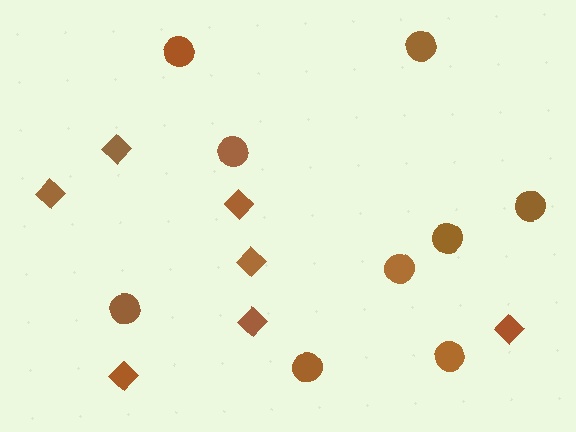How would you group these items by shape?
There are 2 groups: one group of diamonds (7) and one group of circles (9).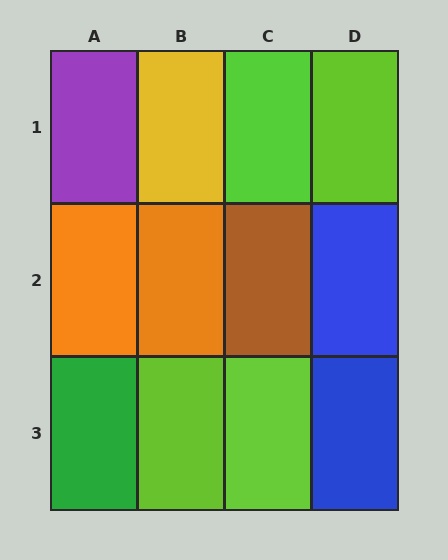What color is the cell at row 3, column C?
Lime.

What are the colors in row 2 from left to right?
Orange, orange, brown, blue.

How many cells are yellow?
1 cell is yellow.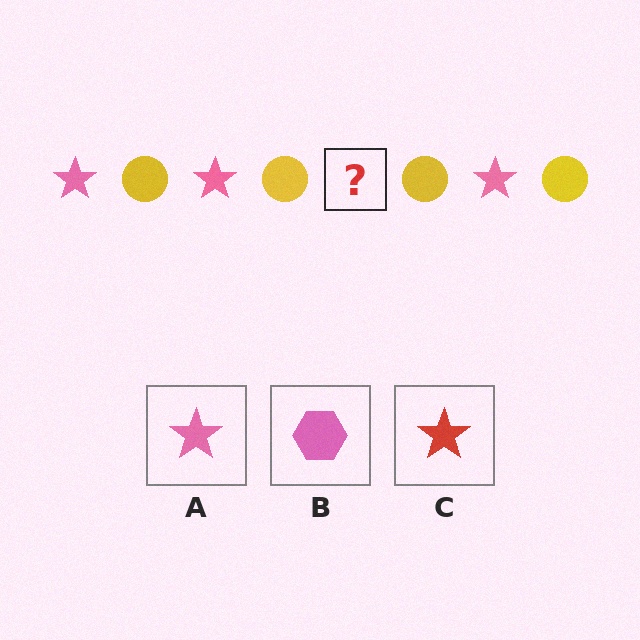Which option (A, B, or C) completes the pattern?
A.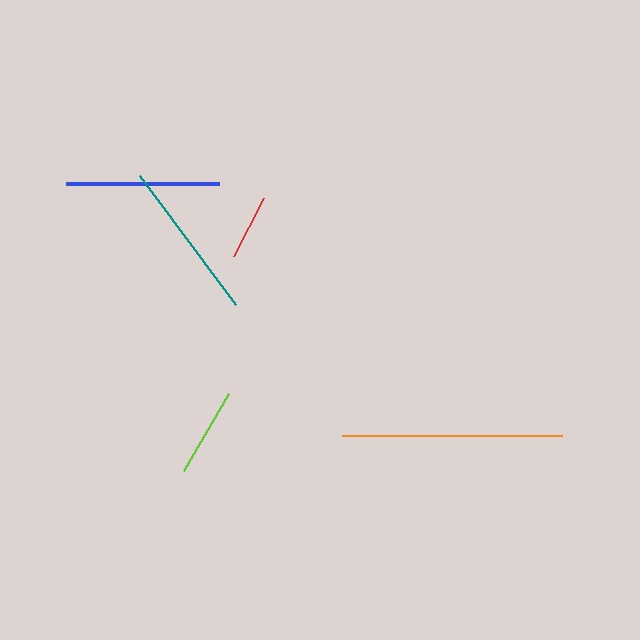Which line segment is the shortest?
The red line is the shortest at approximately 65 pixels.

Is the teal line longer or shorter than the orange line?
The orange line is longer than the teal line.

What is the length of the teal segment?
The teal segment is approximately 161 pixels long.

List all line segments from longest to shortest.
From longest to shortest: orange, teal, blue, lime, red.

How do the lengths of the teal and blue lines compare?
The teal and blue lines are approximately the same length.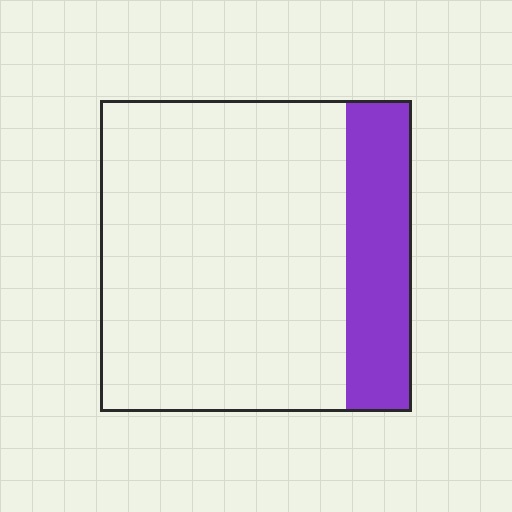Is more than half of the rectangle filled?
No.